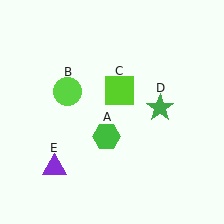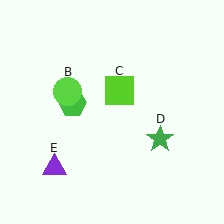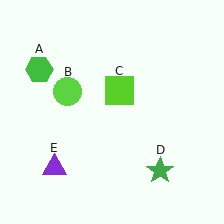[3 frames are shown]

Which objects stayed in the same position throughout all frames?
Lime circle (object B) and lime square (object C) and purple triangle (object E) remained stationary.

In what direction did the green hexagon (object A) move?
The green hexagon (object A) moved up and to the left.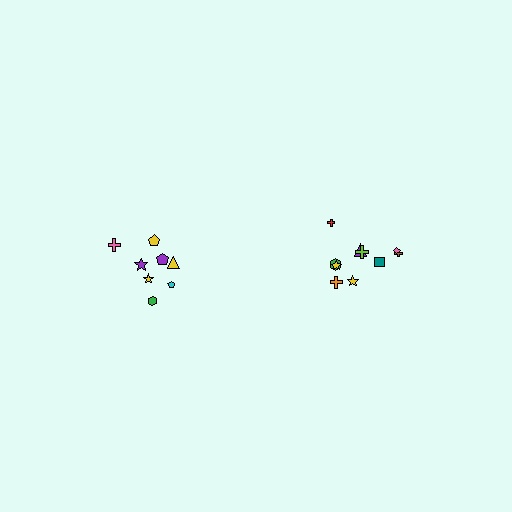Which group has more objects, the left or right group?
The right group.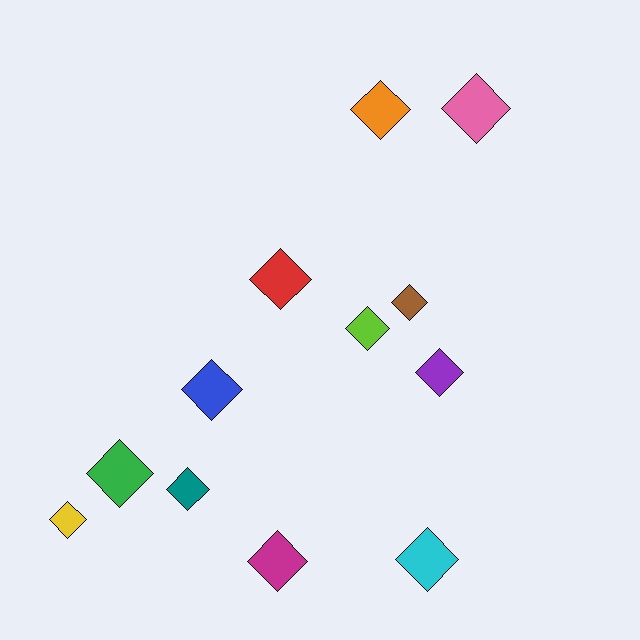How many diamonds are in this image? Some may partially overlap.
There are 12 diamonds.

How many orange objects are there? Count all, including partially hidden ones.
There is 1 orange object.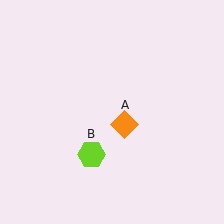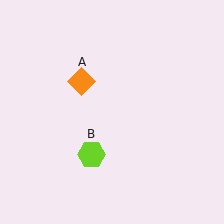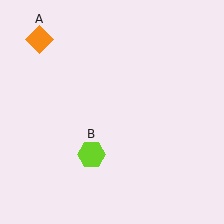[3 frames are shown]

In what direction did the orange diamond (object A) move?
The orange diamond (object A) moved up and to the left.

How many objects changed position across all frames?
1 object changed position: orange diamond (object A).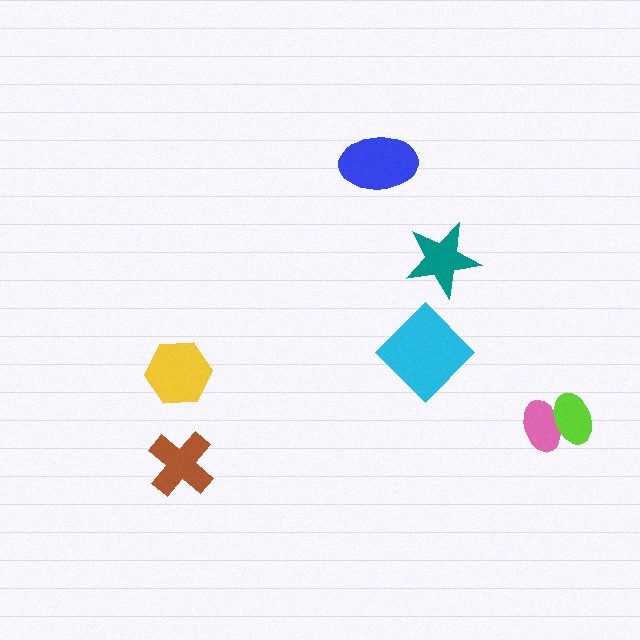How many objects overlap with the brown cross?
0 objects overlap with the brown cross.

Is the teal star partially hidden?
No, no other shape covers it.